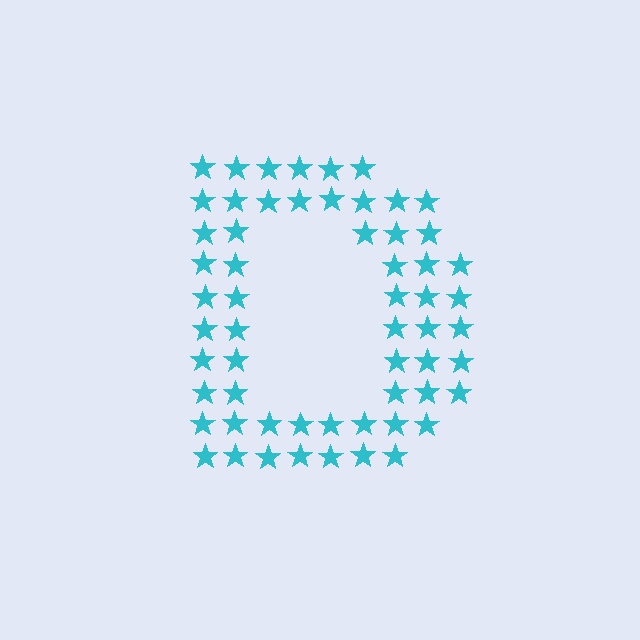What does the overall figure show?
The overall figure shows the letter D.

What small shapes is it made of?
It is made of small stars.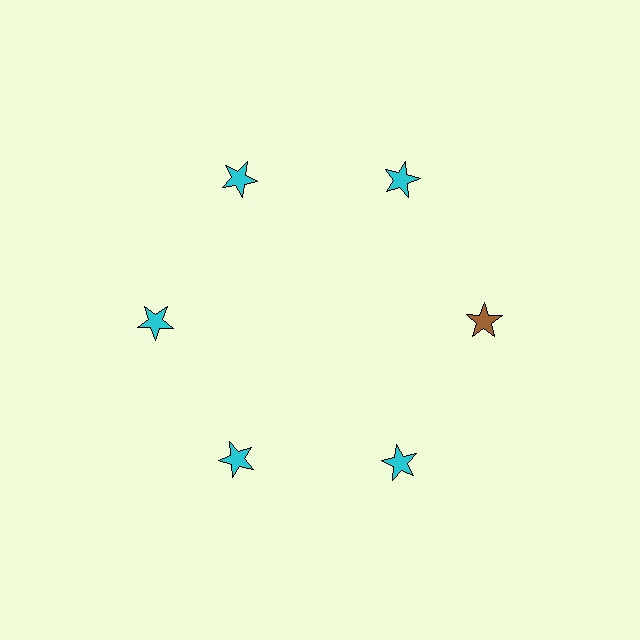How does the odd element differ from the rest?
It has a different color: brown instead of cyan.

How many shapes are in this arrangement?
There are 6 shapes arranged in a ring pattern.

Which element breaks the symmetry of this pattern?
The brown star at roughly the 3 o'clock position breaks the symmetry. All other shapes are cyan stars.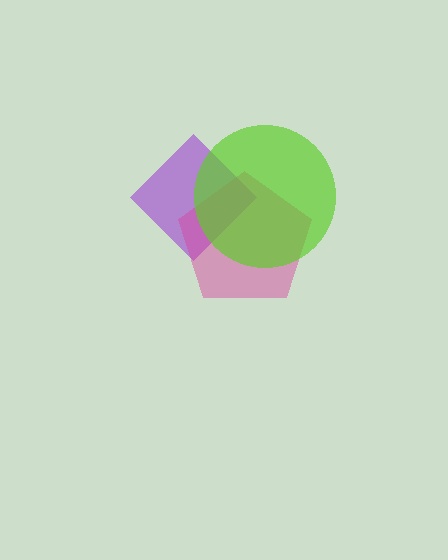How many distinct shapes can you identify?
There are 3 distinct shapes: a purple diamond, a magenta pentagon, a lime circle.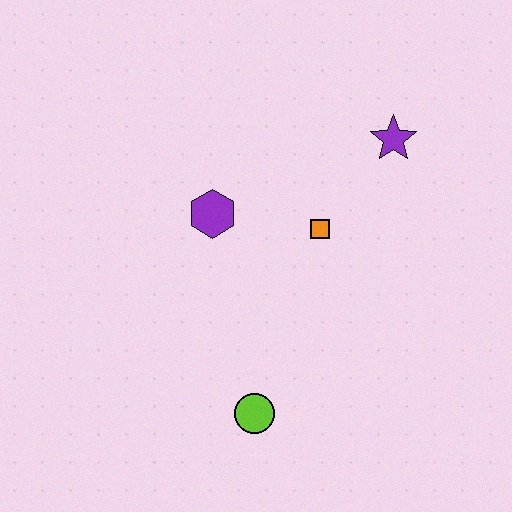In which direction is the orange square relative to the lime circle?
The orange square is above the lime circle.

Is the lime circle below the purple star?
Yes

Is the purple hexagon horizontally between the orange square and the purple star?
No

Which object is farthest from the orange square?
The lime circle is farthest from the orange square.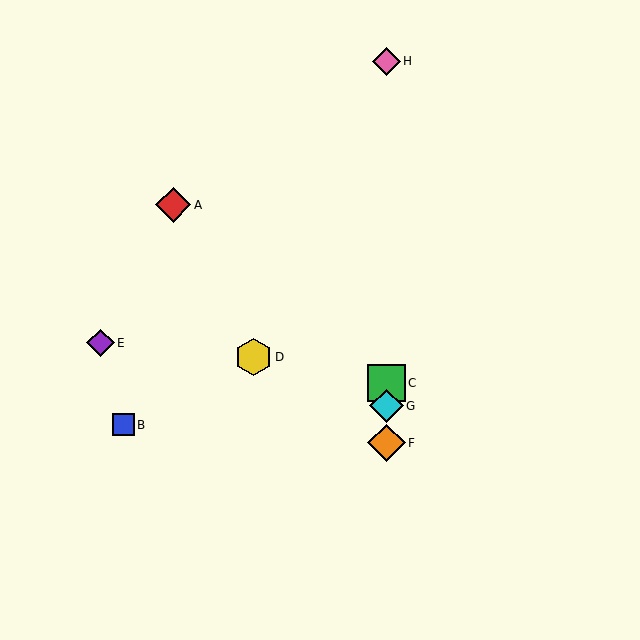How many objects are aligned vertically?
4 objects (C, F, G, H) are aligned vertically.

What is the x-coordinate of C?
Object C is at x≈386.